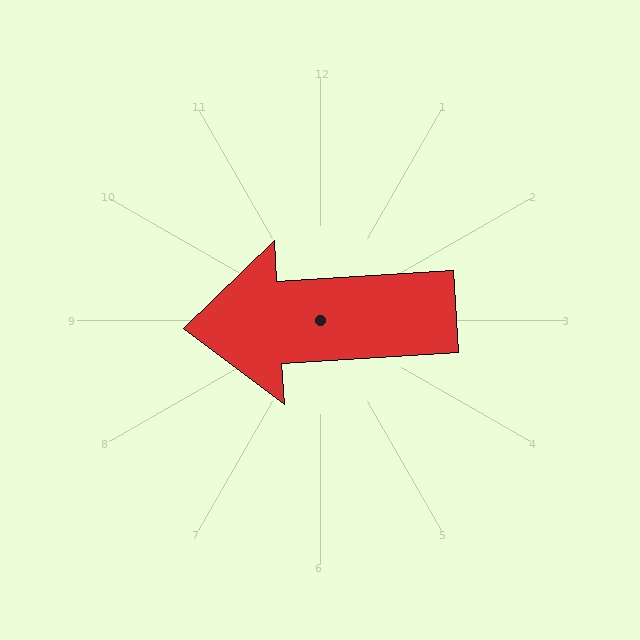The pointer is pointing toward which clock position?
Roughly 9 o'clock.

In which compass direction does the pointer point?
West.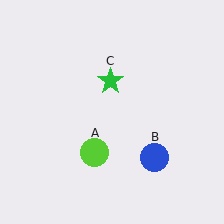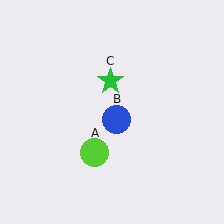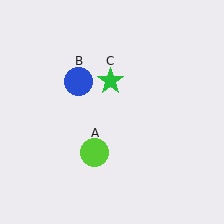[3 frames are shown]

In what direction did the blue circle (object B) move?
The blue circle (object B) moved up and to the left.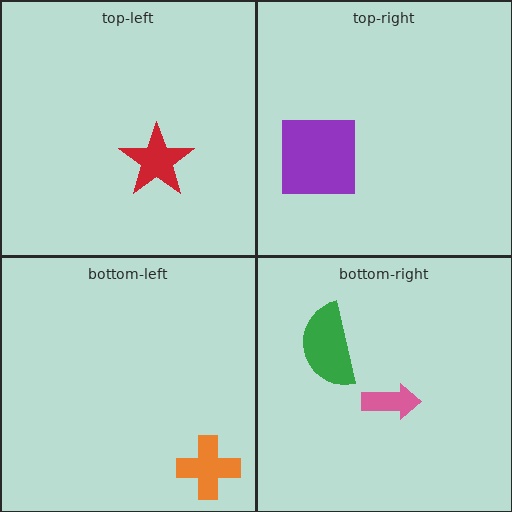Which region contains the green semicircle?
The bottom-right region.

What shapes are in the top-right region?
The purple square.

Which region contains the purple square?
The top-right region.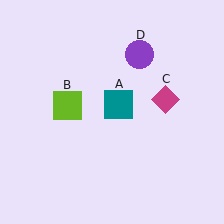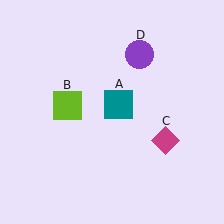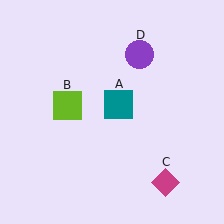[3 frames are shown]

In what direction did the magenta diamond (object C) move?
The magenta diamond (object C) moved down.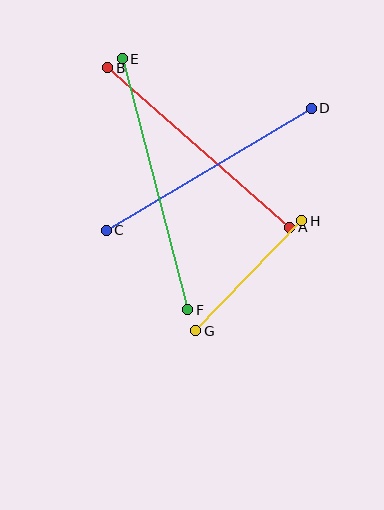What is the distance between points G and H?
The distance is approximately 153 pixels.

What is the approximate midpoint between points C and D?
The midpoint is at approximately (209, 169) pixels.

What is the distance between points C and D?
The distance is approximately 238 pixels.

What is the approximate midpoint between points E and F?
The midpoint is at approximately (155, 184) pixels.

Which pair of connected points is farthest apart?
Points E and F are farthest apart.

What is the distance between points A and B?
The distance is approximately 242 pixels.